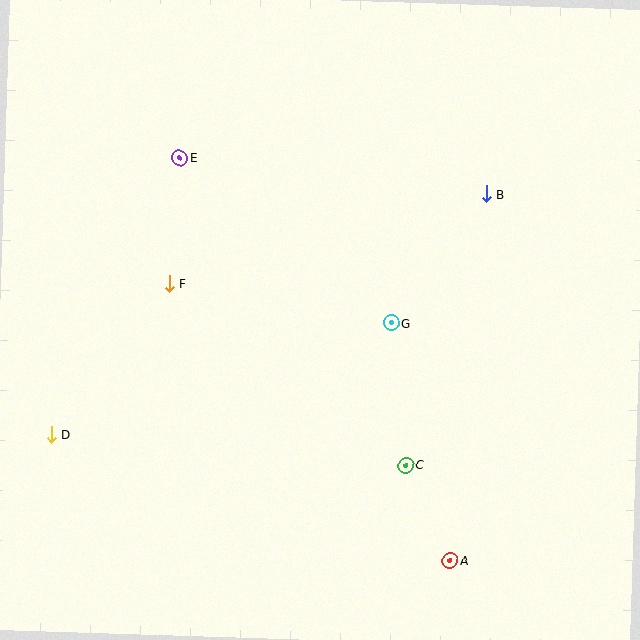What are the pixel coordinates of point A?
Point A is at (450, 561).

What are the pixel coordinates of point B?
Point B is at (487, 194).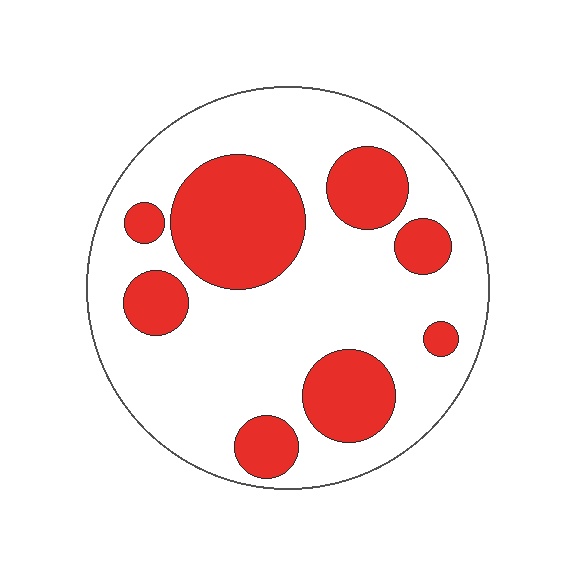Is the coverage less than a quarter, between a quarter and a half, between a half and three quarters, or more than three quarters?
Between a quarter and a half.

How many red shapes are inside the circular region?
8.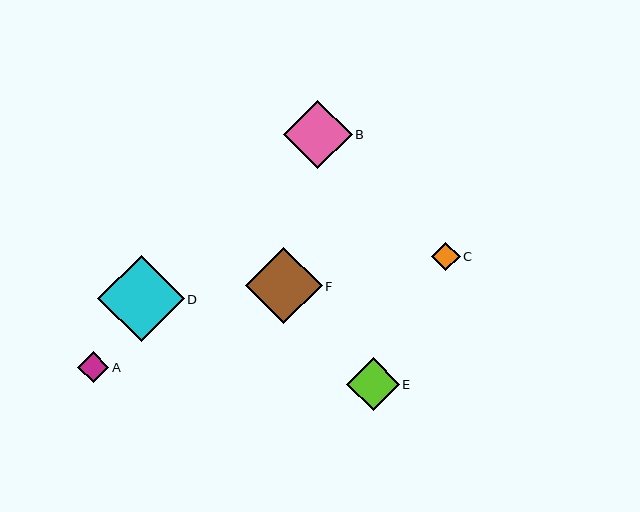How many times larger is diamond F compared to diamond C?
Diamond F is approximately 2.7 times the size of diamond C.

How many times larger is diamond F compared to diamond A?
Diamond F is approximately 2.5 times the size of diamond A.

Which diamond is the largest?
Diamond D is the largest with a size of approximately 86 pixels.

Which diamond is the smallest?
Diamond C is the smallest with a size of approximately 28 pixels.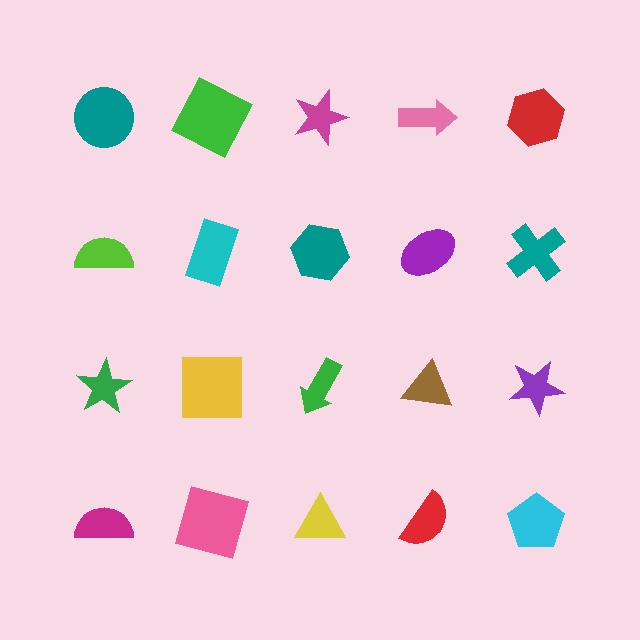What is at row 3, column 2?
A yellow square.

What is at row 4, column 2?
A pink square.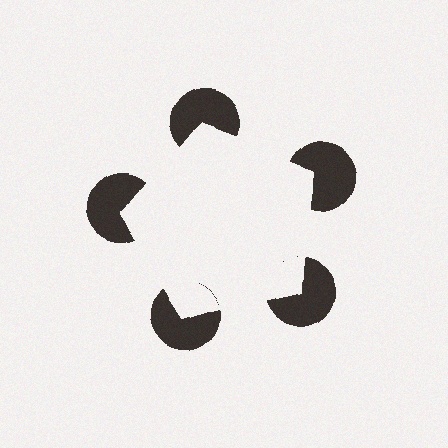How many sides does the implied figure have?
5 sides.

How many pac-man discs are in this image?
There are 5 — one at each vertex of the illusory pentagon.